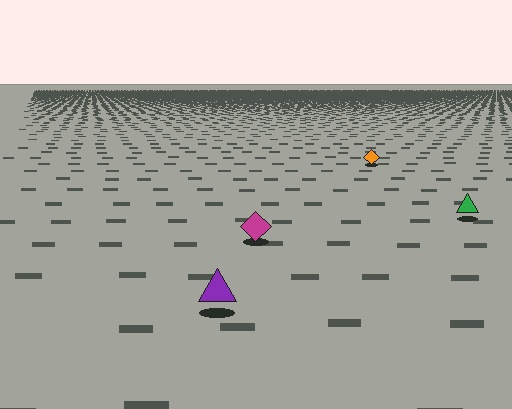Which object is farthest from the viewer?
The orange diamond is farthest from the viewer. It appears smaller and the ground texture around it is denser.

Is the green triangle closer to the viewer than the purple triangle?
No. The purple triangle is closer — you can tell from the texture gradient: the ground texture is coarser near it.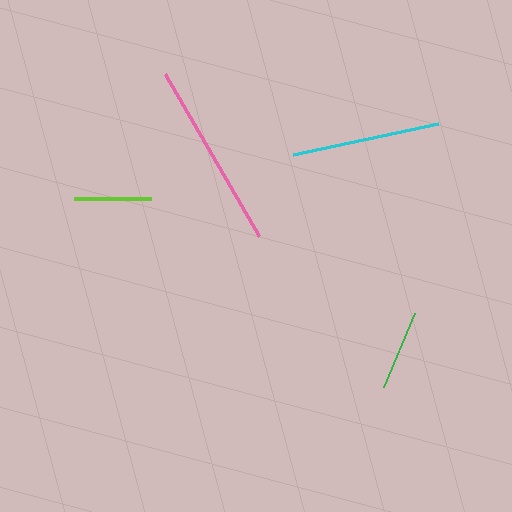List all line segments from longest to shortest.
From longest to shortest: pink, cyan, green, lime.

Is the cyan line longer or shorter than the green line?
The cyan line is longer than the green line.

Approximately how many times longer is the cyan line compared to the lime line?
The cyan line is approximately 1.9 times the length of the lime line.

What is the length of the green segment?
The green segment is approximately 80 pixels long.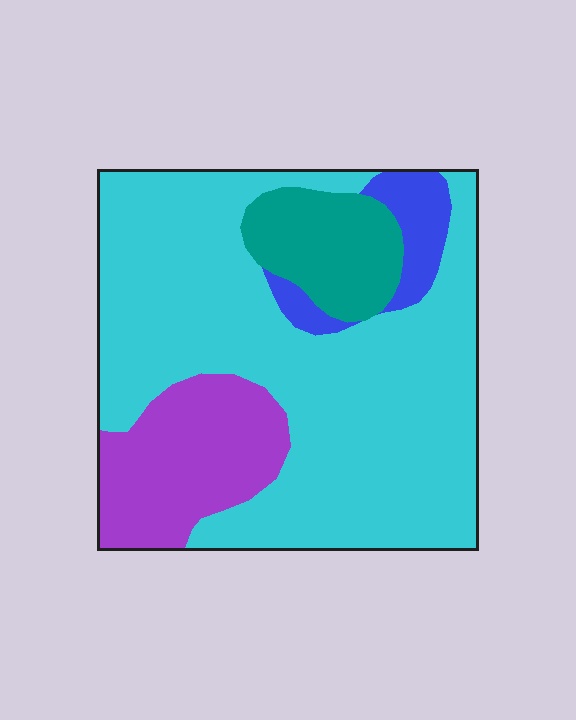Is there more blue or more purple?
Purple.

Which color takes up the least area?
Blue, at roughly 5%.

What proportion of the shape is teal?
Teal takes up less than a sixth of the shape.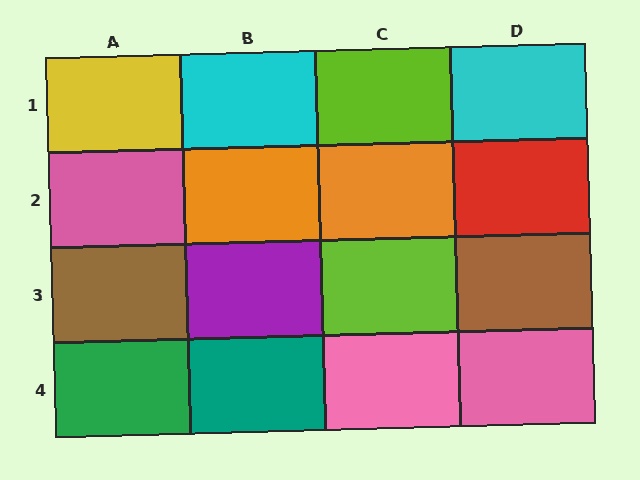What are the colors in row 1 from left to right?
Yellow, cyan, lime, cyan.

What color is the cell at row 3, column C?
Lime.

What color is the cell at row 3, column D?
Brown.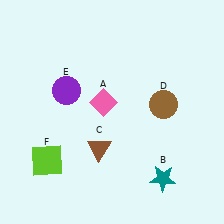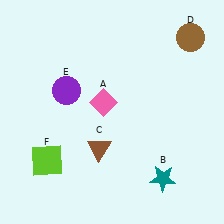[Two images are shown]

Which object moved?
The brown circle (D) moved up.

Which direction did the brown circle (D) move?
The brown circle (D) moved up.